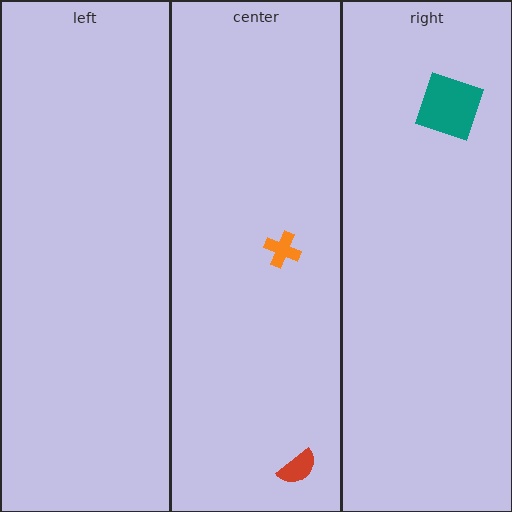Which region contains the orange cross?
The center region.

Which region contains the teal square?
The right region.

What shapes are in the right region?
The teal square.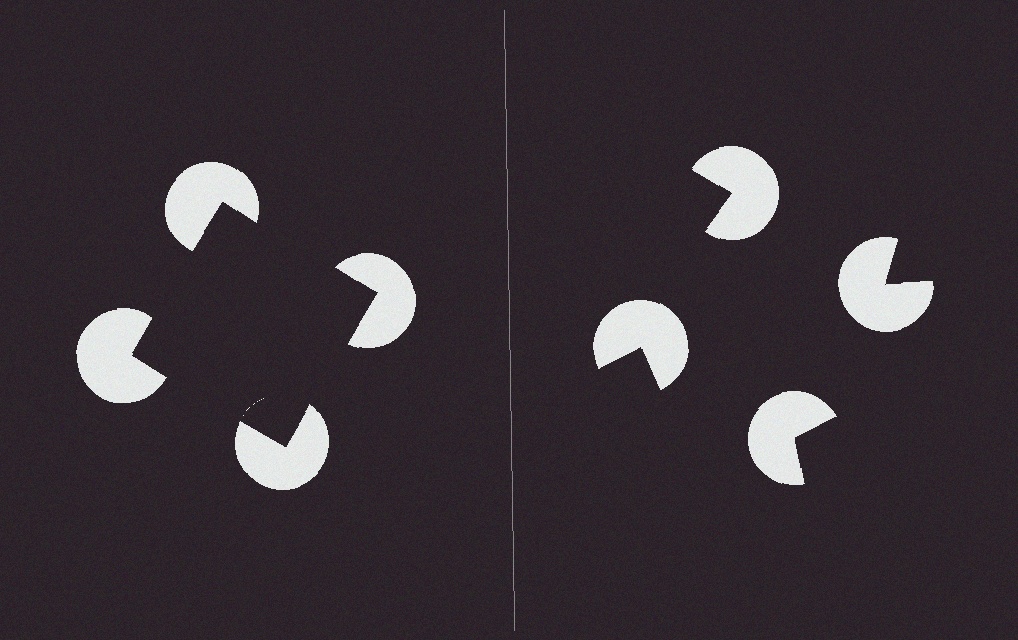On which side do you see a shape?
An illusory square appears on the left side. On the right side the wedge cuts are rotated, so no coherent shape forms.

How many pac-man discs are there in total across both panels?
8 — 4 on each side.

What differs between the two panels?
The pac-man discs are positioned identically on both sides; only the wedge orientations differ. On the left they align to a square; on the right they are misaligned.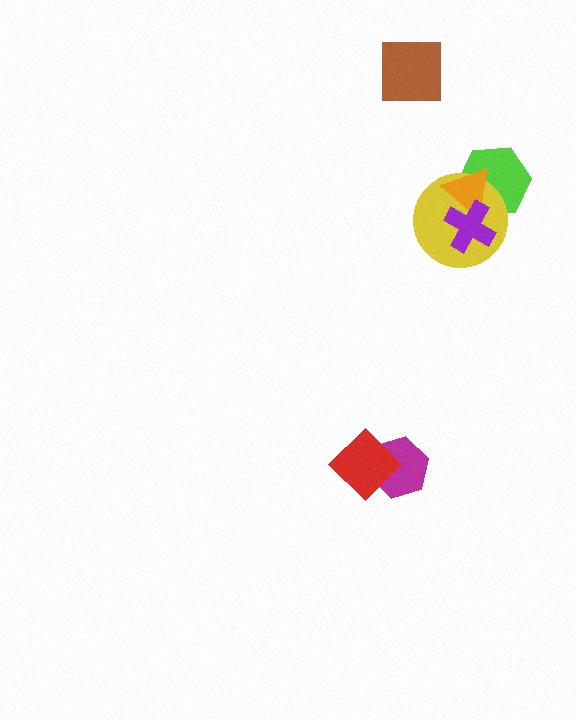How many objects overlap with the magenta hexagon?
1 object overlaps with the magenta hexagon.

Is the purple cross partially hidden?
No, no other shape covers it.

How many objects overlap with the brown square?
0 objects overlap with the brown square.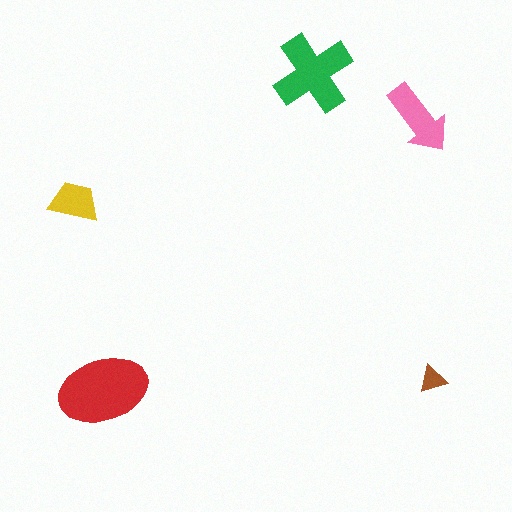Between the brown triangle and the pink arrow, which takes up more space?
The pink arrow.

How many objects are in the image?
There are 5 objects in the image.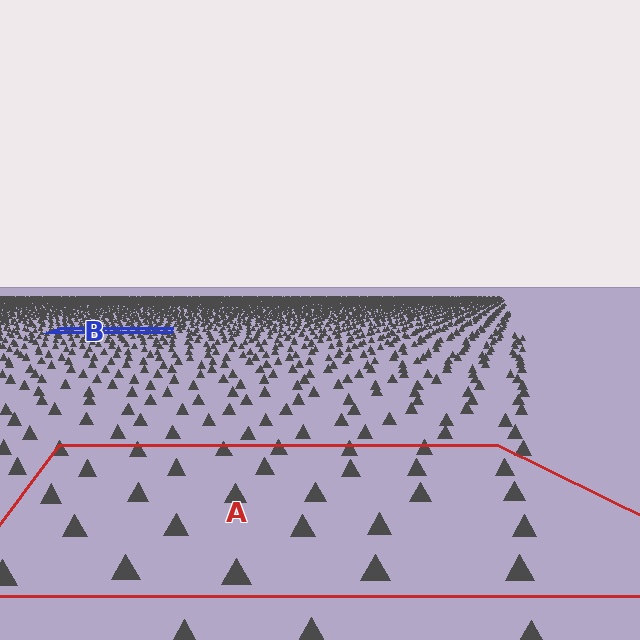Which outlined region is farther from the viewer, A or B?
Region B is farther from the viewer — the texture elements inside it appear smaller and more densely packed.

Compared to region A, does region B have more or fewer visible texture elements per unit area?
Region B has more texture elements per unit area — they are packed more densely because it is farther away.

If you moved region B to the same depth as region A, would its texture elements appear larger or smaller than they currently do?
They would appear larger. At a closer depth, the same texture elements are projected at a bigger on-screen size.